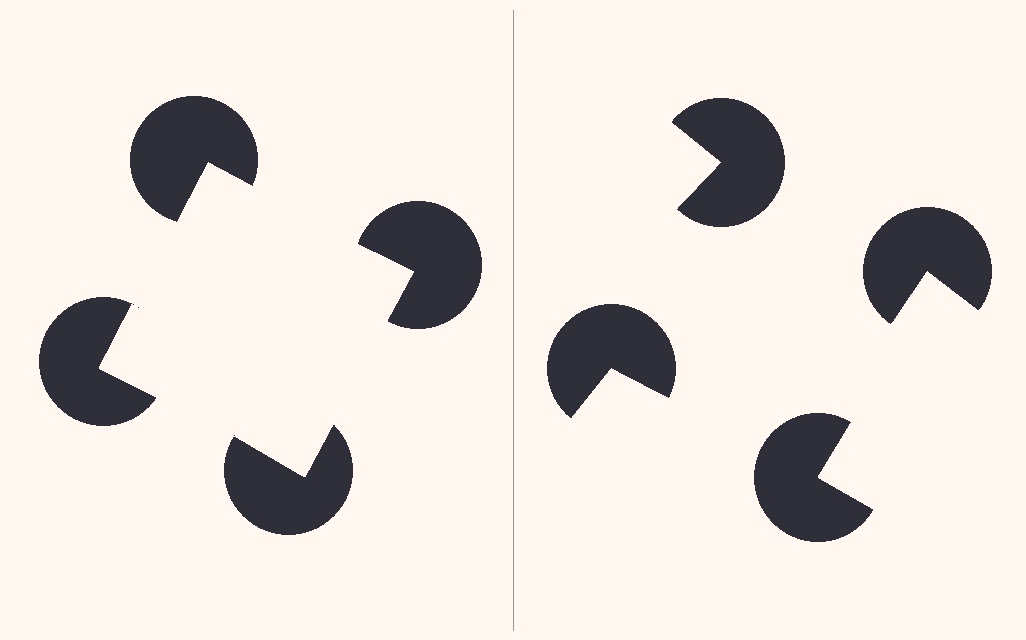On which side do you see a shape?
An illusory square appears on the left side. On the right side the wedge cuts are rotated, so no coherent shape forms.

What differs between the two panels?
The pac-man discs are positioned identically on both sides; only the wedge orientations differ. On the left they align to a square; on the right they are misaligned.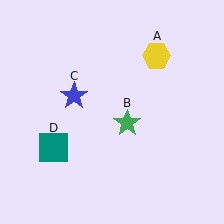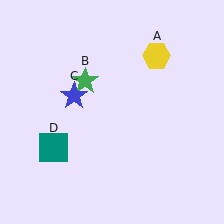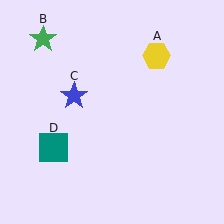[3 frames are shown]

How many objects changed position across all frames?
1 object changed position: green star (object B).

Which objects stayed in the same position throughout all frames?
Yellow hexagon (object A) and blue star (object C) and teal square (object D) remained stationary.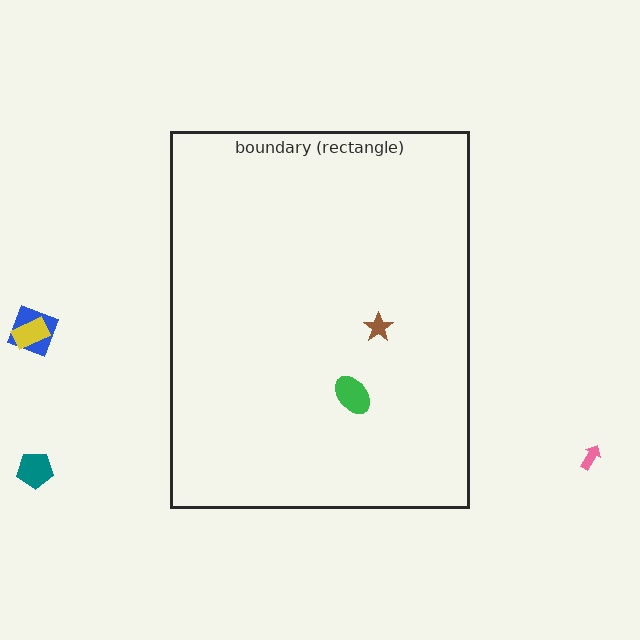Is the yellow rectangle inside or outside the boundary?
Outside.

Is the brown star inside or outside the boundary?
Inside.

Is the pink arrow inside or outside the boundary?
Outside.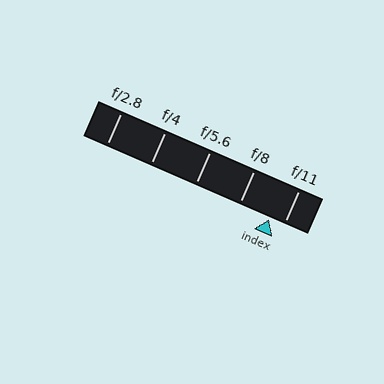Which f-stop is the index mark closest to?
The index mark is closest to f/11.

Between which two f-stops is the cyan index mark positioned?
The index mark is between f/8 and f/11.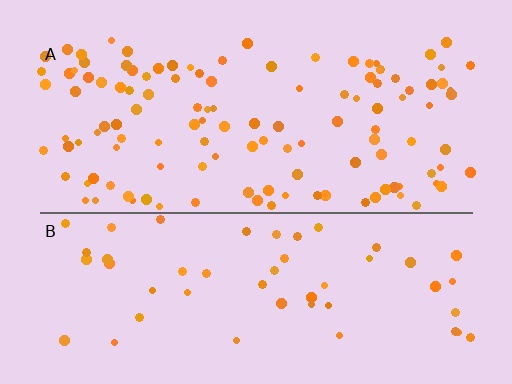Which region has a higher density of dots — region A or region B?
A (the top).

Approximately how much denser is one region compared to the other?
Approximately 2.3× — region A over region B.